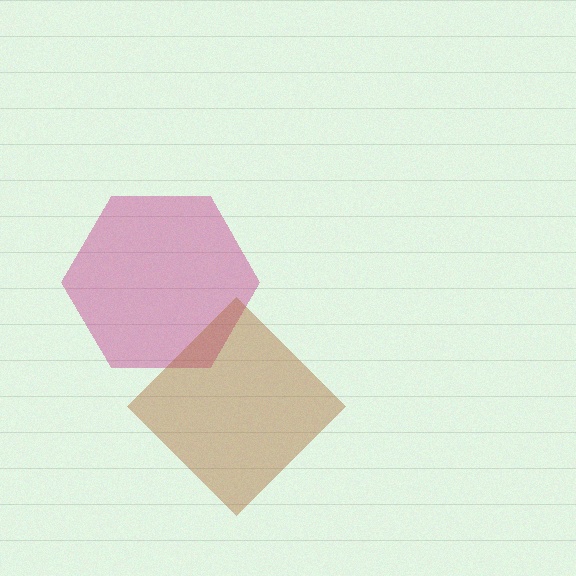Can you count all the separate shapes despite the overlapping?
Yes, there are 2 separate shapes.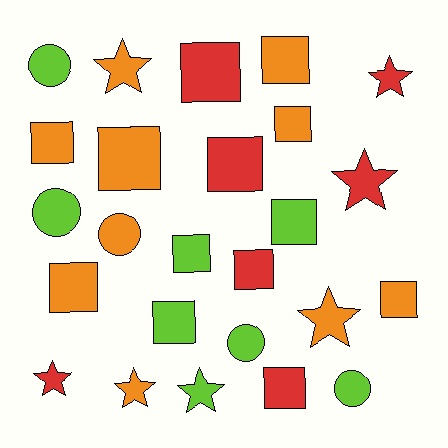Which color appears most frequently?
Orange, with 10 objects.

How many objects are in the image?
There are 25 objects.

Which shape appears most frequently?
Square, with 13 objects.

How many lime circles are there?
There are 4 lime circles.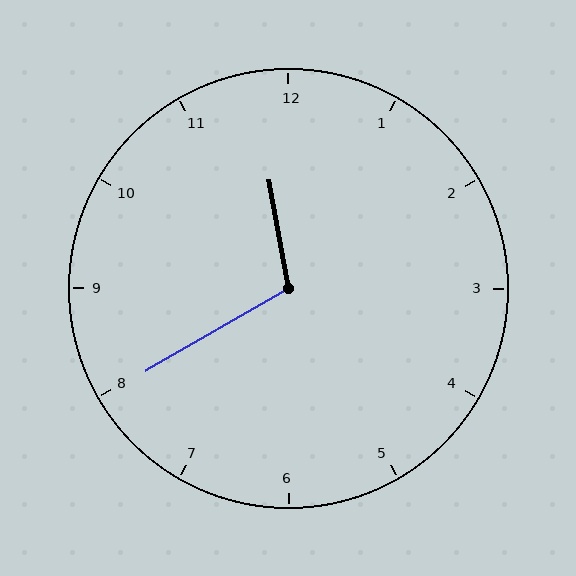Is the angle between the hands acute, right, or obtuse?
It is obtuse.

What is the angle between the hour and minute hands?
Approximately 110 degrees.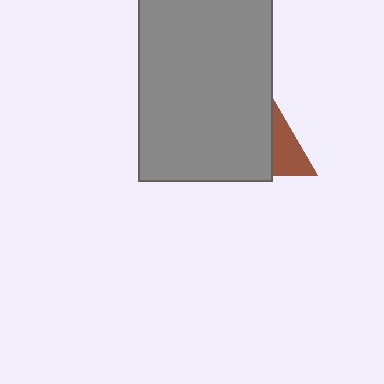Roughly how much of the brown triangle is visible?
A small part of it is visible (roughly 30%).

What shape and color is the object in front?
The object in front is a gray rectangle.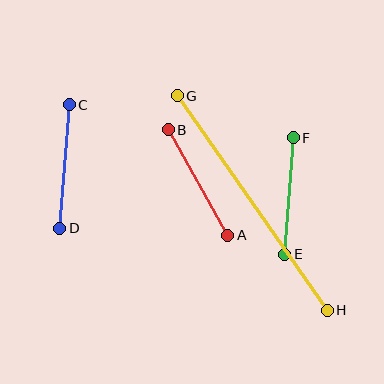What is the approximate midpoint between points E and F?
The midpoint is at approximately (289, 196) pixels.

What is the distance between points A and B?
The distance is approximately 121 pixels.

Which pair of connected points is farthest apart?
Points G and H are farthest apart.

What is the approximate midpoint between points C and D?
The midpoint is at approximately (65, 166) pixels.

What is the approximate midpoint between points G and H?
The midpoint is at approximately (252, 203) pixels.